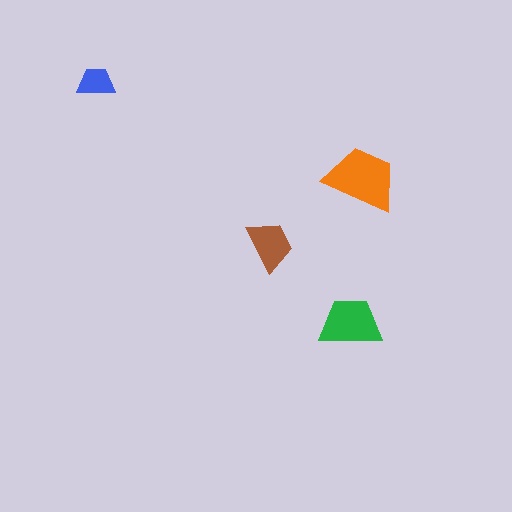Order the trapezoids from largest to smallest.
the orange one, the green one, the brown one, the blue one.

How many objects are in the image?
There are 4 objects in the image.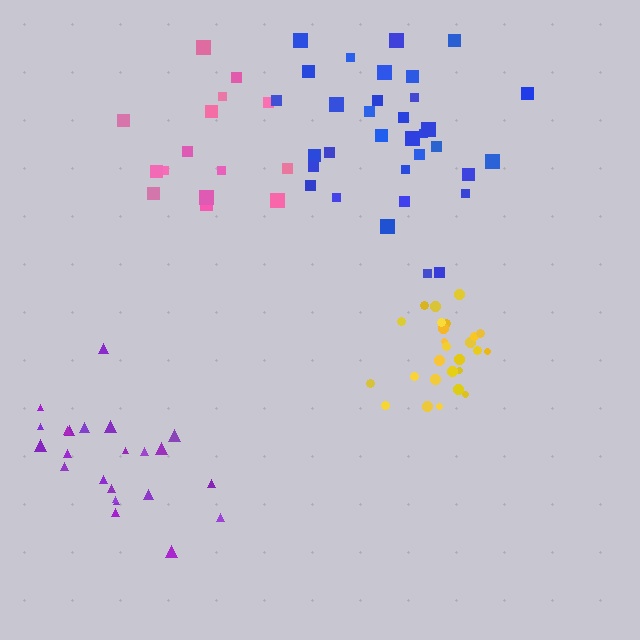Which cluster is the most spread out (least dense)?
Purple.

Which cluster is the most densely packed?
Yellow.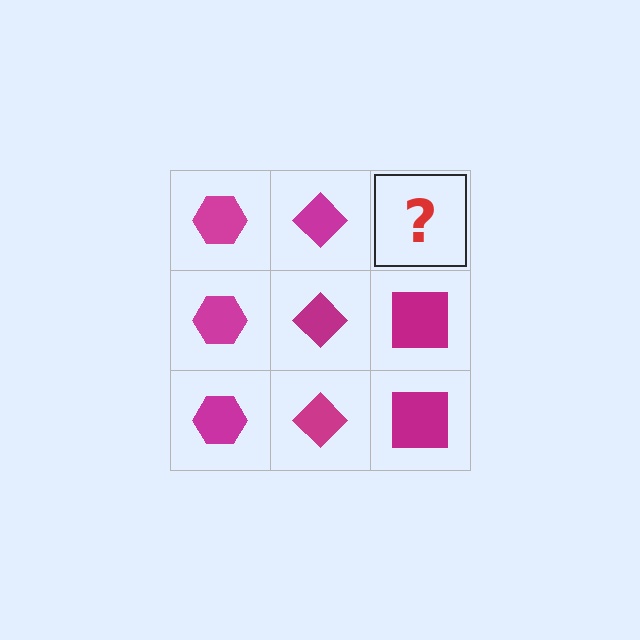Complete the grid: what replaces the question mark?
The question mark should be replaced with a magenta square.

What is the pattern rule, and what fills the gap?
The rule is that each column has a consistent shape. The gap should be filled with a magenta square.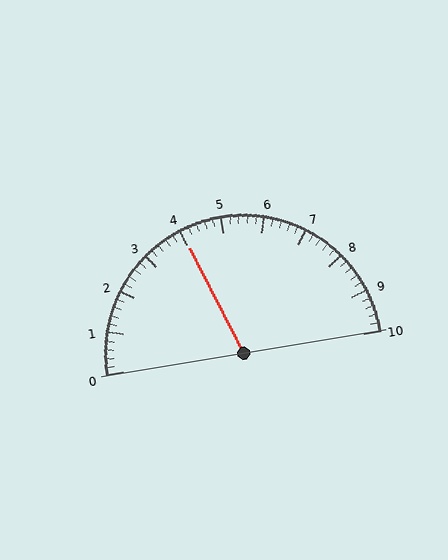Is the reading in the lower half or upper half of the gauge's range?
The reading is in the lower half of the range (0 to 10).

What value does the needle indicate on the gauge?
The needle indicates approximately 4.0.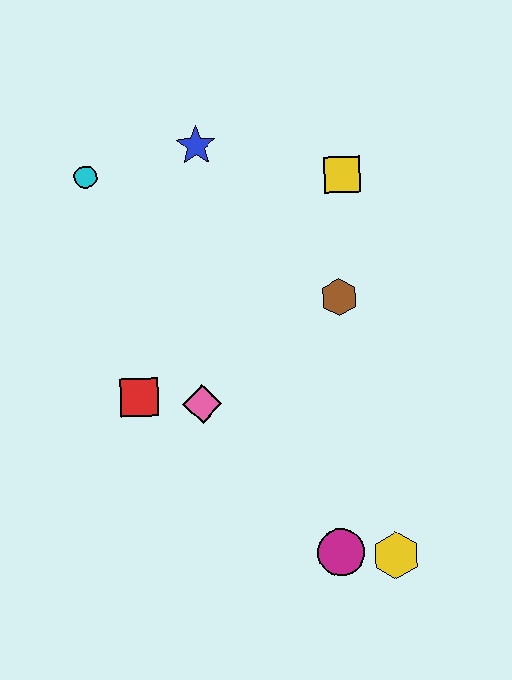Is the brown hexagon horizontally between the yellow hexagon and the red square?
Yes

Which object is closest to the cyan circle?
The blue star is closest to the cyan circle.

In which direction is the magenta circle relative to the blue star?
The magenta circle is below the blue star.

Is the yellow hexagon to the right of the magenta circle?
Yes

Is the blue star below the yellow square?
No